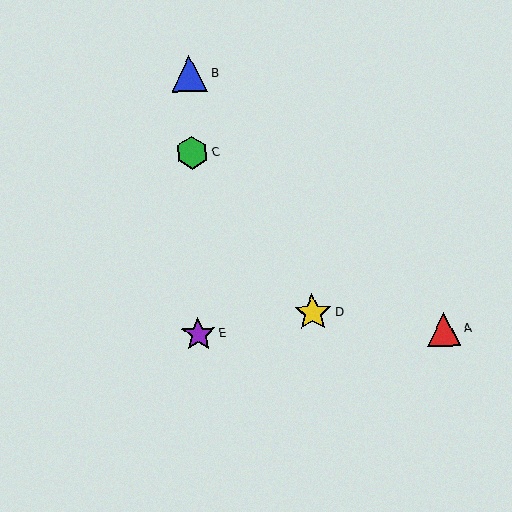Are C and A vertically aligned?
No, C is at x≈192 and A is at x≈444.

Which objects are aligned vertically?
Objects B, C, E are aligned vertically.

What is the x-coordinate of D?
Object D is at x≈313.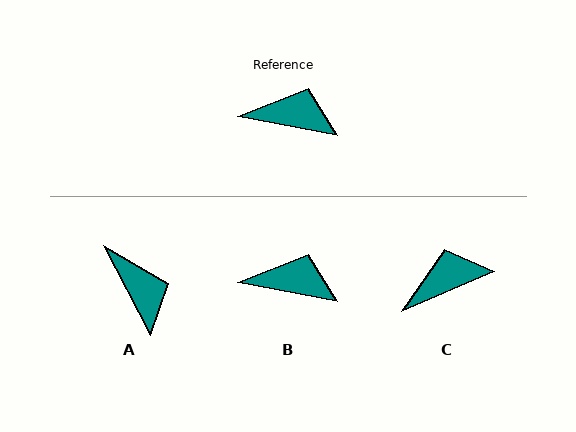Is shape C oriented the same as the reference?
No, it is off by about 34 degrees.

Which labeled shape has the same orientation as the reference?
B.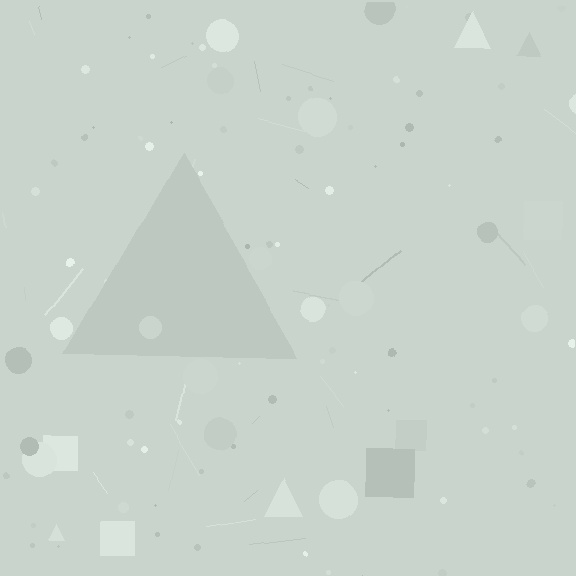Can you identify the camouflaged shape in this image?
The camouflaged shape is a triangle.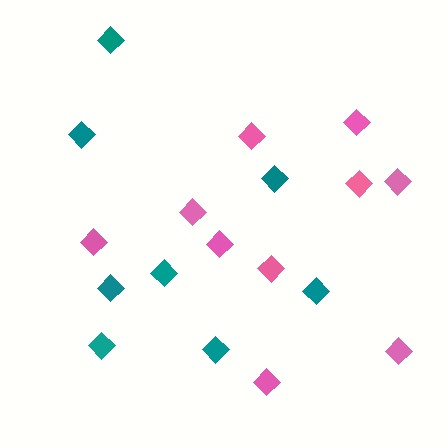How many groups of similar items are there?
There are 2 groups: one group of teal diamonds (8) and one group of pink diamonds (10).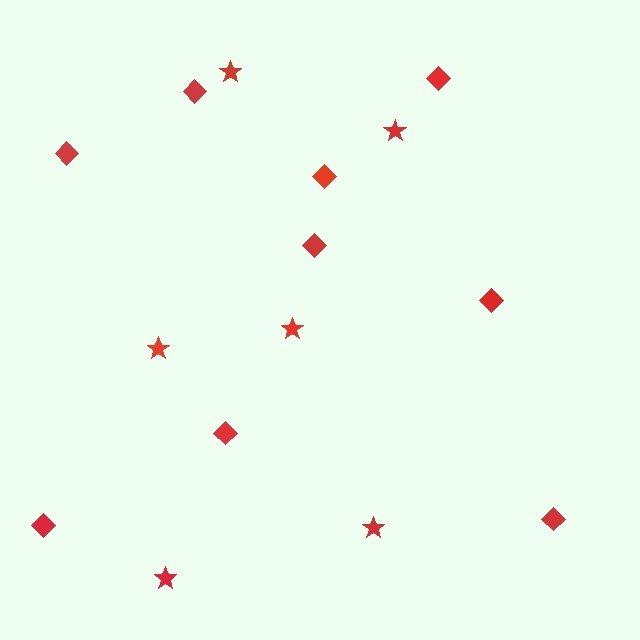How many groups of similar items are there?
There are 2 groups: one group of diamonds (9) and one group of stars (6).